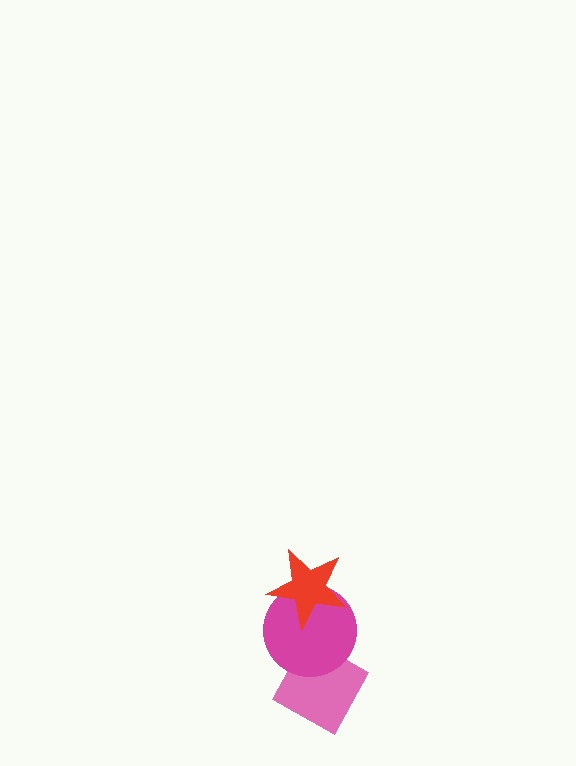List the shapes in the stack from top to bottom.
From top to bottom: the red star, the magenta circle, the pink diamond.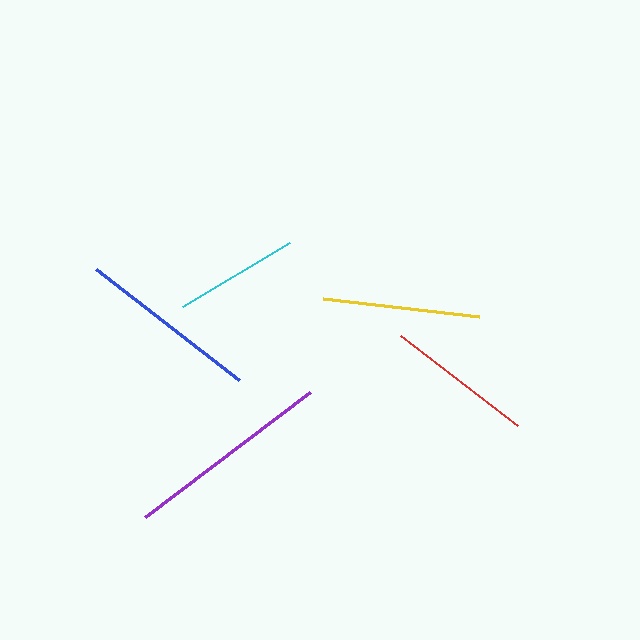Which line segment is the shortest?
The cyan line is the shortest at approximately 126 pixels.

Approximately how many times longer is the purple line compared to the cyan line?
The purple line is approximately 1.6 times the length of the cyan line.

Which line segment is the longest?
The purple line is the longest at approximately 206 pixels.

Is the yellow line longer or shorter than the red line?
The yellow line is longer than the red line.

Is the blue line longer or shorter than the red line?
The blue line is longer than the red line.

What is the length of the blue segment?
The blue segment is approximately 181 pixels long.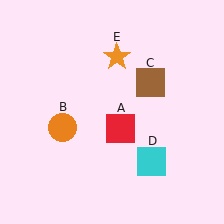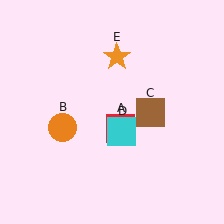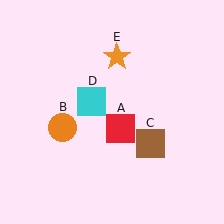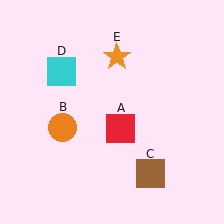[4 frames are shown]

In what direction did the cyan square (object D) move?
The cyan square (object D) moved up and to the left.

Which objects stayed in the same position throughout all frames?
Red square (object A) and orange circle (object B) and orange star (object E) remained stationary.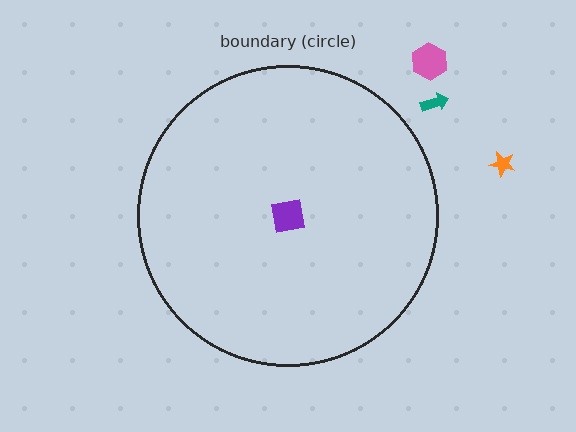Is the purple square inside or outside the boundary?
Inside.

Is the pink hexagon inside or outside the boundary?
Outside.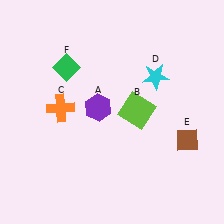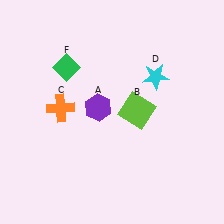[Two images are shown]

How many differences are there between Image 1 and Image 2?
There is 1 difference between the two images.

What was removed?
The brown diamond (E) was removed in Image 2.